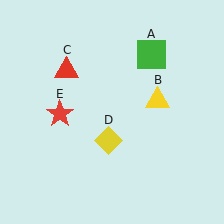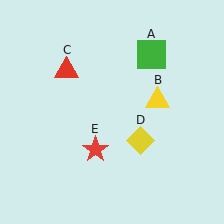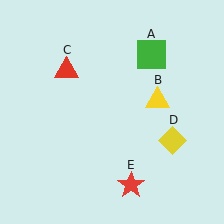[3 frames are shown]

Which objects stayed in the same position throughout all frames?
Green square (object A) and yellow triangle (object B) and red triangle (object C) remained stationary.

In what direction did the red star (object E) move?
The red star (object E) moved down and to the right.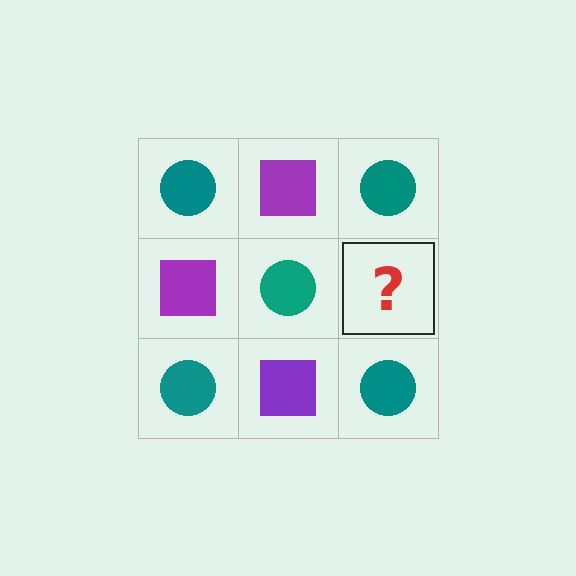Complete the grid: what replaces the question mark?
The question mark should be replaced with a purple square.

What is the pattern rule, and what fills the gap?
The rule is that it alternates teal circle and purple square in a checkerboard pattern. The gap should be filled with a purple square.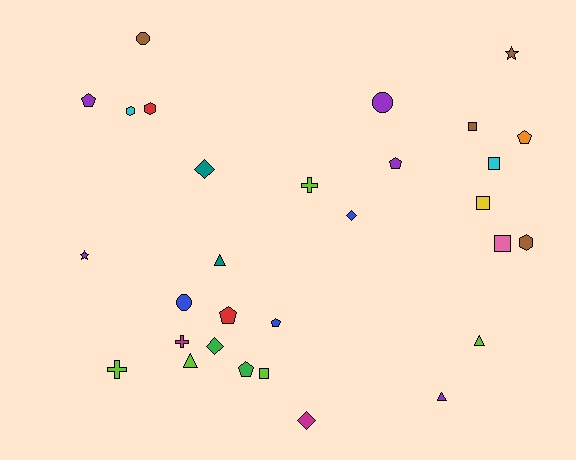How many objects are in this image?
There are 30 objects.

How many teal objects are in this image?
There are 2 teal objects.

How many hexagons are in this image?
There are 3 hexagons.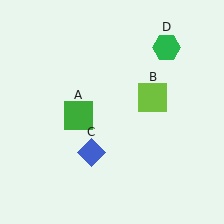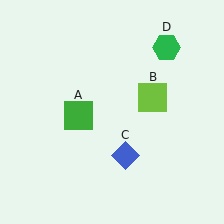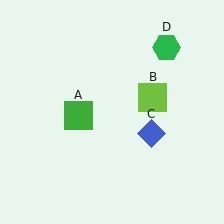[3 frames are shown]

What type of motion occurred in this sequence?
The blue diamond (object C) rotated counterclockwise around the center of the scene.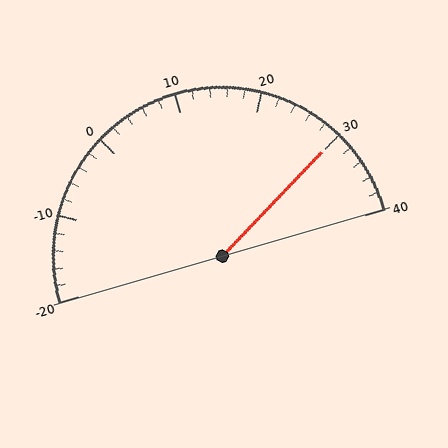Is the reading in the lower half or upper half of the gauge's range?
The reading is in the upper half of the range (-20 to 40).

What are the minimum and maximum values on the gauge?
The gauge ranges from -20 to 40.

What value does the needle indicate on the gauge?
The needle indicates approximately 30.